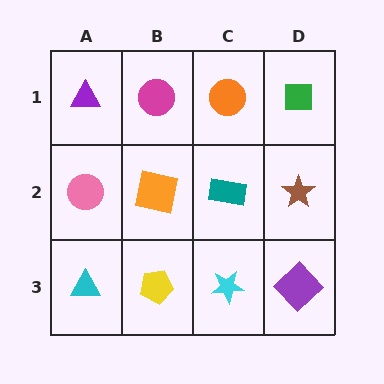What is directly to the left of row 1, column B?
A purple triangle.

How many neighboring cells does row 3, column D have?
2.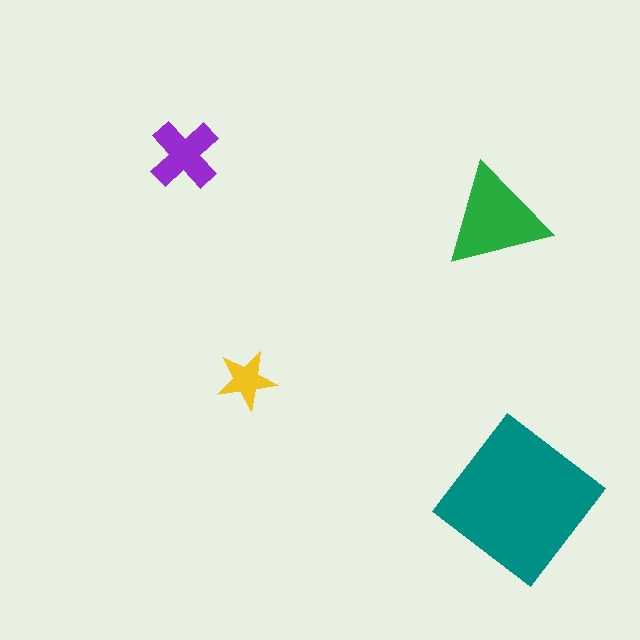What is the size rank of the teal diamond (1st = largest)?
1st.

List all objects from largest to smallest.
The teal diamond, the green triangle, the purple cross, the yellow star.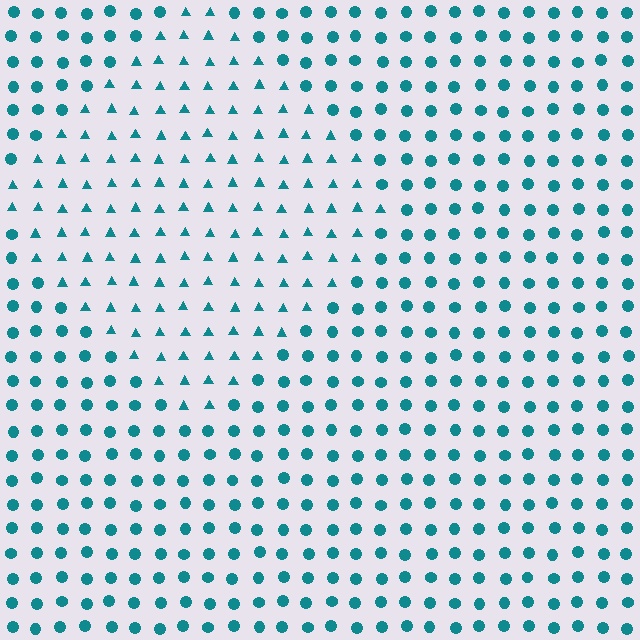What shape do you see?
I see a diamond.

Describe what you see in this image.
The image is filled with small teal elements arranged in a uniform grid. A diamond-shaped region contains triangles, while the surrounding area contains circles. The boundary is defined purely by the change in element shape.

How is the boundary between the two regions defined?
The boundary is defined by a change in element shape: triangles inside vs. circles outside. All elements share the same color and spacing.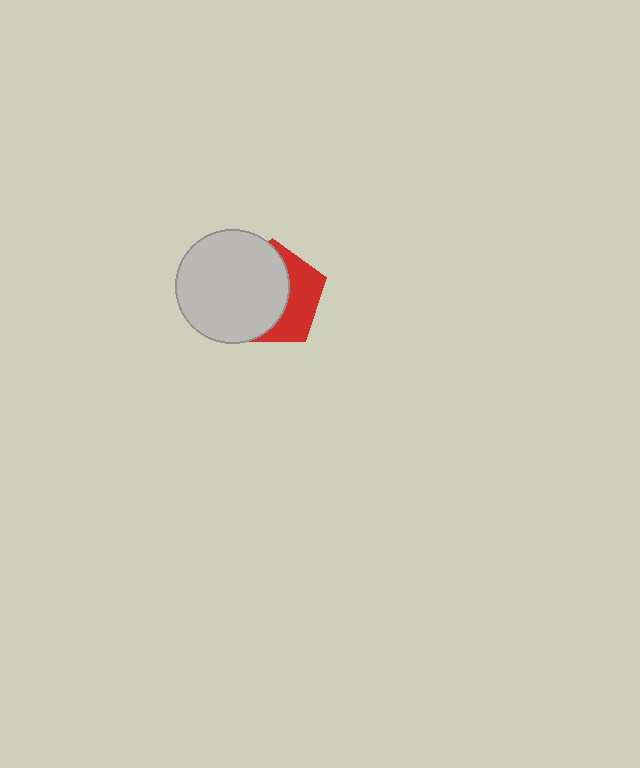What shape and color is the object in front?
The object in front is a light gray circle.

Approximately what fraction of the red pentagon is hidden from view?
Roughly 61% of the red pentagon is hidden behind the light gray circle.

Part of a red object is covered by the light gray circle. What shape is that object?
It is a pentagon.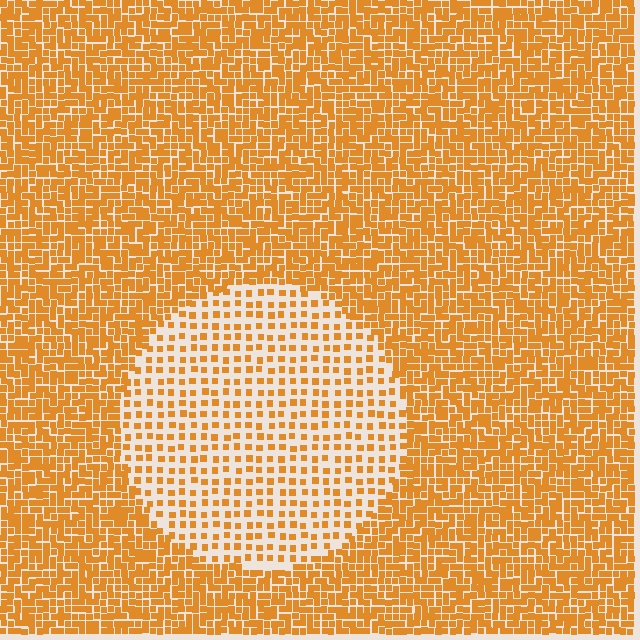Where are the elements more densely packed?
The elements are more densely packed outside the circle boundary.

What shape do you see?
I see a circle.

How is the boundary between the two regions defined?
The boundary is defined by a change in element density (approximately 2.4x ratio). All elements are the same color, size, and shape.